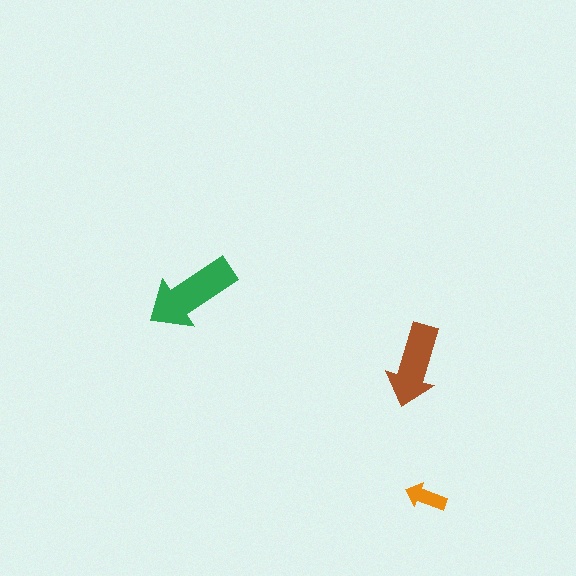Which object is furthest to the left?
The green arrow is leftmost.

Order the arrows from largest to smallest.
the green one, the brown one, the orange one.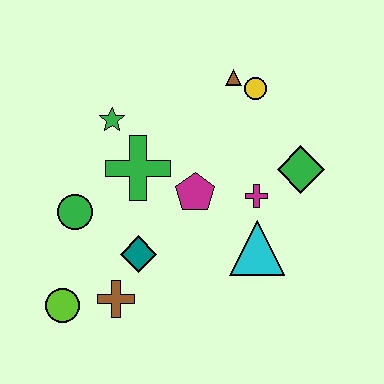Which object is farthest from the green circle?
The green diamond is farthest from the green circle.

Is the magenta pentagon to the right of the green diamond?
No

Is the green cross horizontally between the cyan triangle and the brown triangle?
No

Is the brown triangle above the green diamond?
Yes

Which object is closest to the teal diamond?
The brown cross is closest to the teal diamond.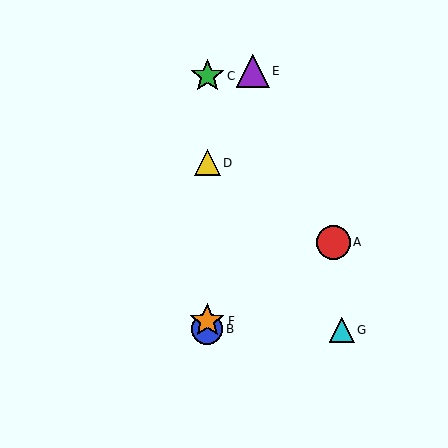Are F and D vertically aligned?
Yes, both are at x≈207.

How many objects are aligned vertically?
4 objects (B, C, D, F) are aligned vertically.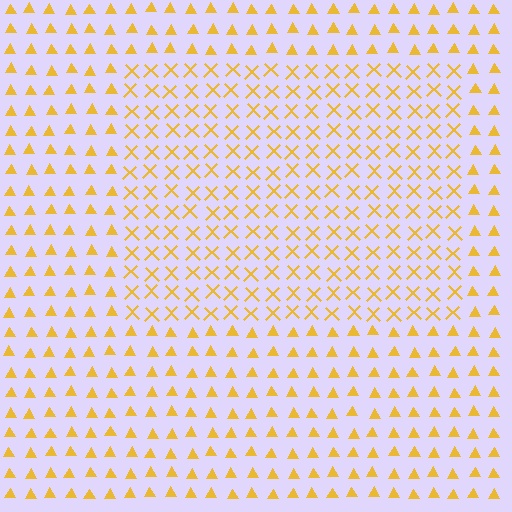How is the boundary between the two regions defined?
The boundary is defined by a change in element shape: X marks inside vs. triangles outside. All elements share the same color and spacing.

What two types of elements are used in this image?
The image uses X marks inside the rectangle region and triangles outside it.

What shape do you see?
I see a rectangle.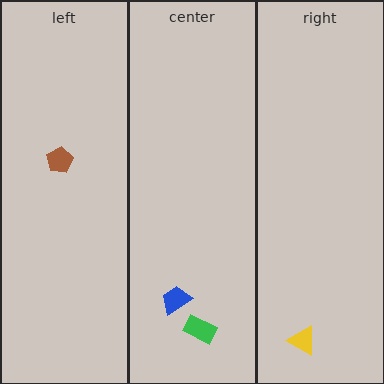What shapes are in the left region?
The brown pentagon.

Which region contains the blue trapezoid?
The center region.